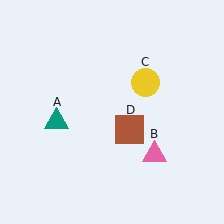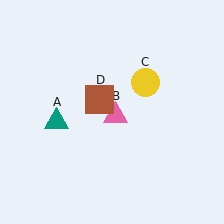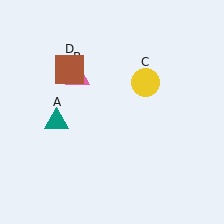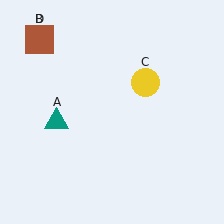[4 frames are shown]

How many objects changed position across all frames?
2 objects changed position: pink triangle (object B), brown square (object D).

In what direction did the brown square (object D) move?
The brown square (object D) moved up and to the left.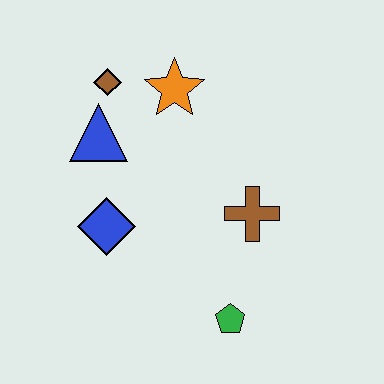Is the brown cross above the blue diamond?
Yes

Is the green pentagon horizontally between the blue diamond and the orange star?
No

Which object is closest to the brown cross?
The green pentagon is closest to the brown cross.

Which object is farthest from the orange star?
The green pentagon is farthest from the orange star.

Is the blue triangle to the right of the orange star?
No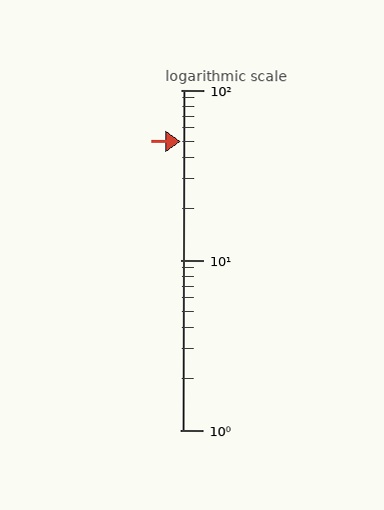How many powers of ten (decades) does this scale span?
The scale spans 2 decades, from 1 to 100.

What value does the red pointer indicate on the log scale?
The pointer indicates approximately 50.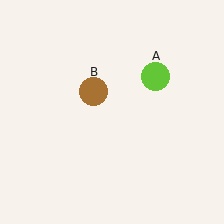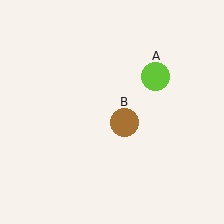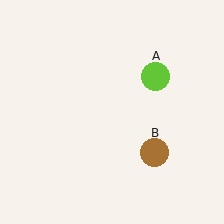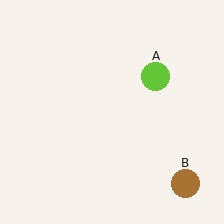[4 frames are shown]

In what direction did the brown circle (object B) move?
The brown circle (object B) moved down and to the right.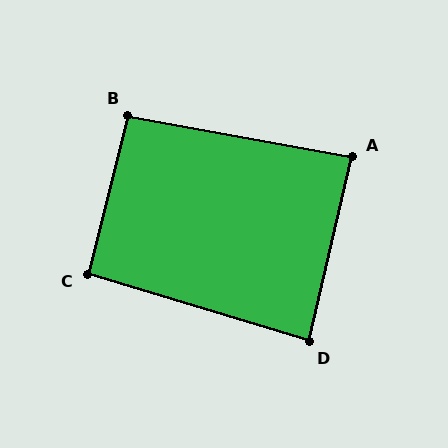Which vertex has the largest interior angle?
B, at approximately 94 degrees.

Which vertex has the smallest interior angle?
D, at approximately 86 degrees.